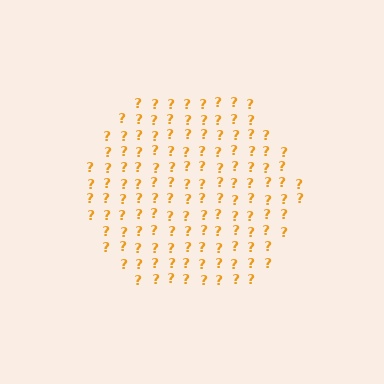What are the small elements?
The small elements are question marks.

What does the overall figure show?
The overall figure shows a hexagon.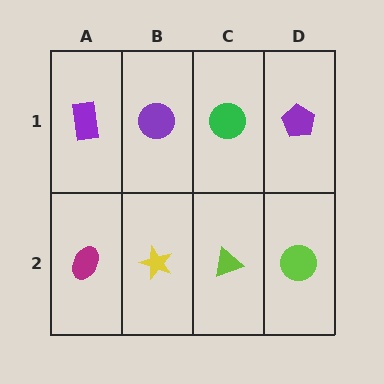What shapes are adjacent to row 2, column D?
A purple pentagon (row 1, column D), a lime triangle (row 2, column C).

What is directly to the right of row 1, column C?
A purple pentagon.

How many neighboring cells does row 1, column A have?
2.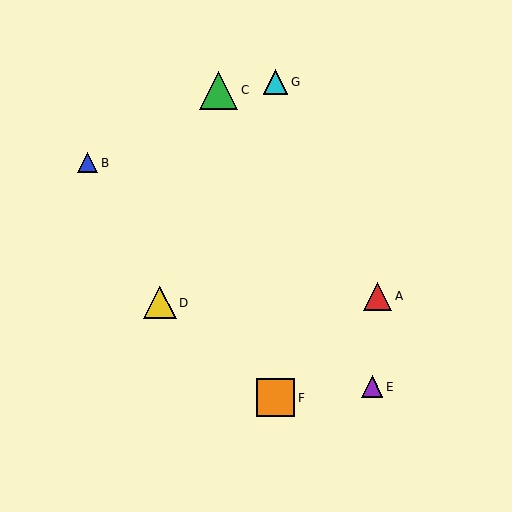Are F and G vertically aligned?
Yes, both are at x≈276.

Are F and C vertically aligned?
No, F is at x≈276 and C is at x≈219.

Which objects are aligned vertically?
Objects F, G are aligned vertically.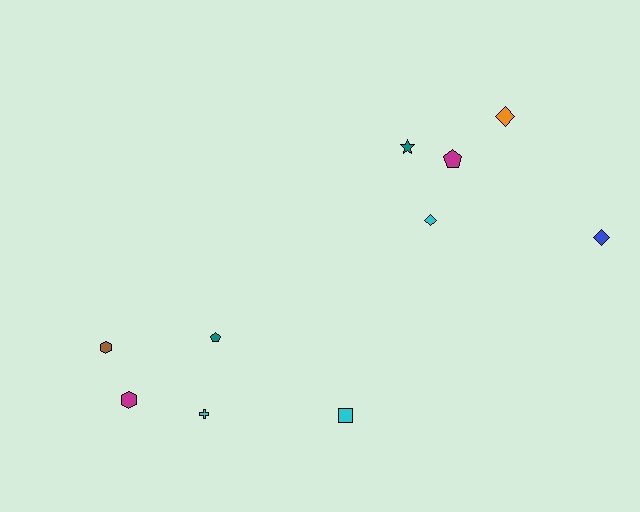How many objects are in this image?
There are 10 objects.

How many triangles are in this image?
There are no triangles.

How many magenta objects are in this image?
There are 2 magenta objects.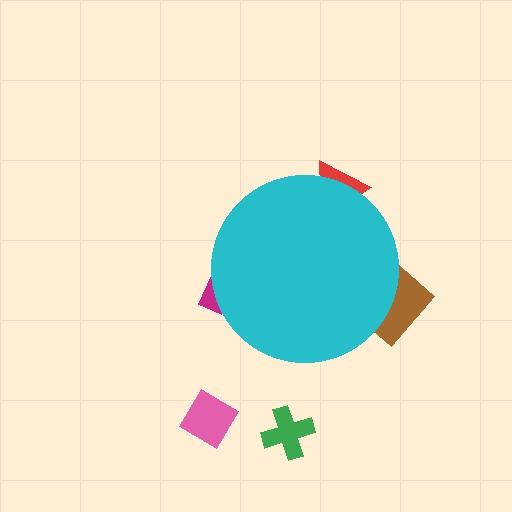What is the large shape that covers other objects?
A cyan circle.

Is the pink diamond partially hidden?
No, the pink diamond is fully visible.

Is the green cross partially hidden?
No, the green cross is fully visible.